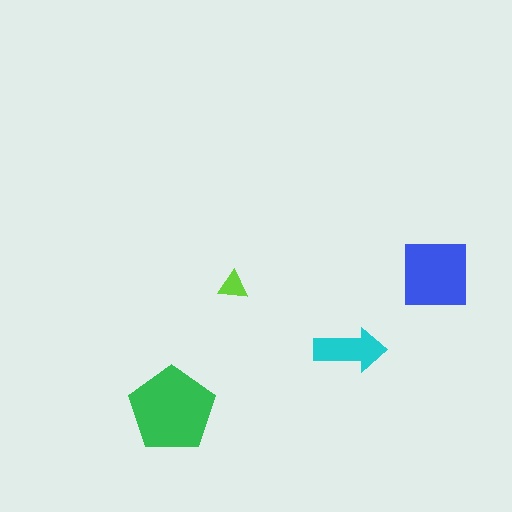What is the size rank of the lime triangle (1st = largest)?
4th.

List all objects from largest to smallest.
The green pentagon, the blue square, the cyan arrow, the lime triangle.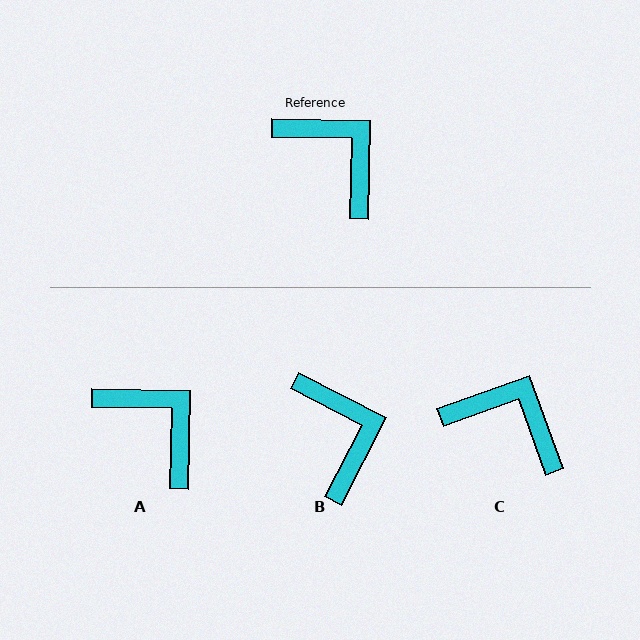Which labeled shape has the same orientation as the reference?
A.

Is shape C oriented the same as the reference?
No, it is off by about 21 degrees.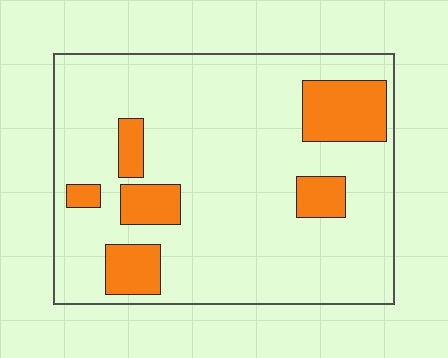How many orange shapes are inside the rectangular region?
6.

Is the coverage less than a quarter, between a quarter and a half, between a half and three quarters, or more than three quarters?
Less than a quarter.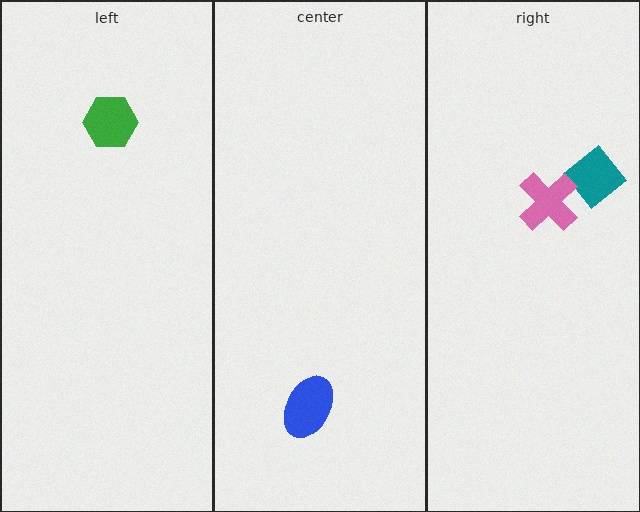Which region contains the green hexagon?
The left region.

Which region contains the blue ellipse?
The center region.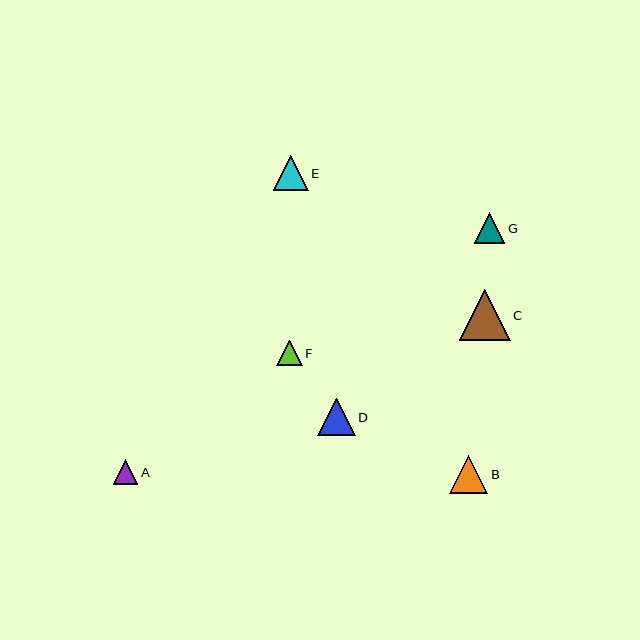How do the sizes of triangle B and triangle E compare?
Triangle B and triangle E are approximately the same size.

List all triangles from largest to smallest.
From largest to smallest: C, B, D, E, G, F, A.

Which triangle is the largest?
Triangle C is the largest with a size of approximately 51 pixels.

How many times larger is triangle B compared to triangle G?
Triangle B is approximately 1.2 times the size of triangle G.